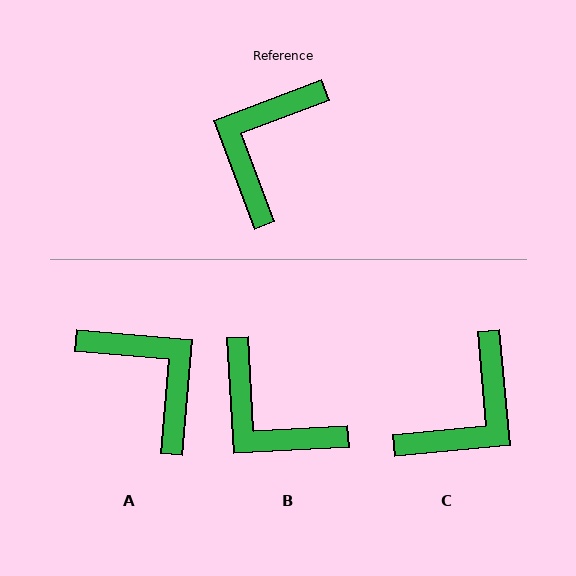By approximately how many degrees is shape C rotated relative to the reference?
Approximately 165 degrees counter-clockwise.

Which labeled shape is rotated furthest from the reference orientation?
C, about 165 degrees away.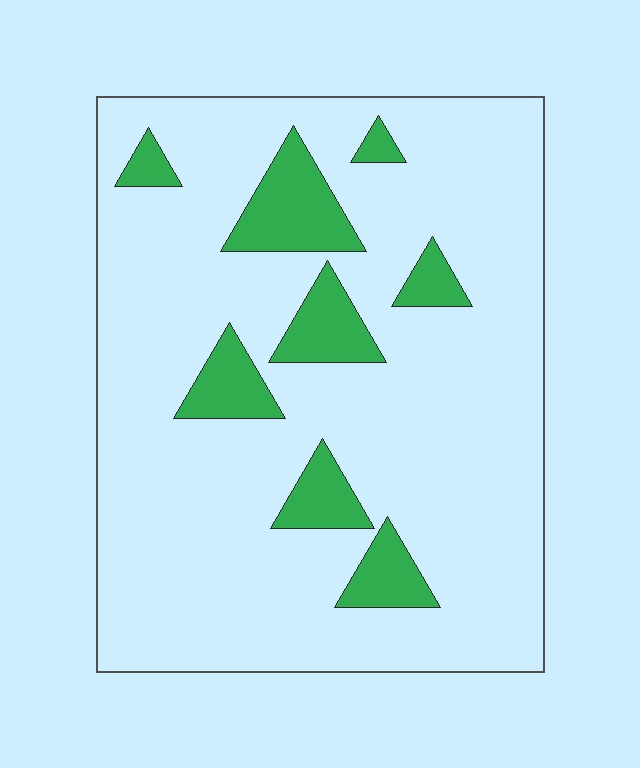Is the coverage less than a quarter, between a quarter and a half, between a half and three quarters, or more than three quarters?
Less than a quarter.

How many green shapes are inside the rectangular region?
8.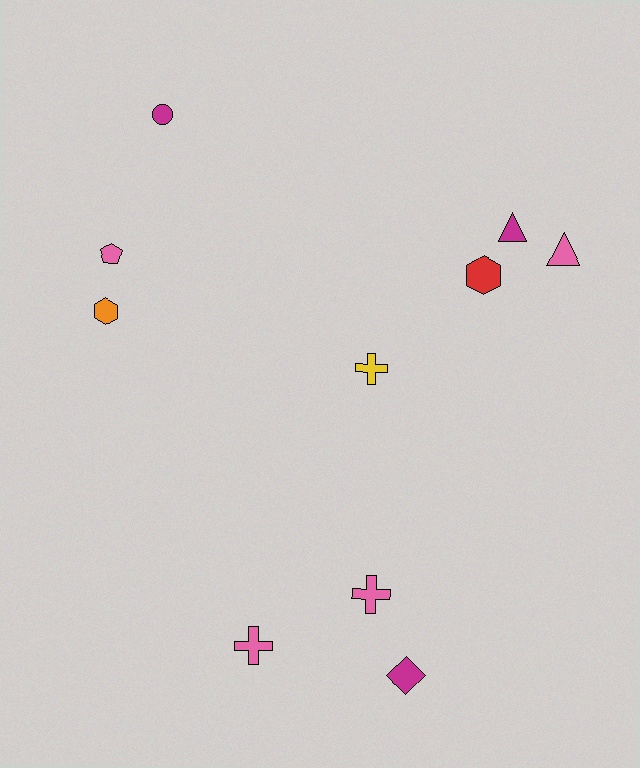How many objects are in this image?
There are 10 objects.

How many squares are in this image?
There are no squares.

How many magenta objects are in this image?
There are 3 magenta objects.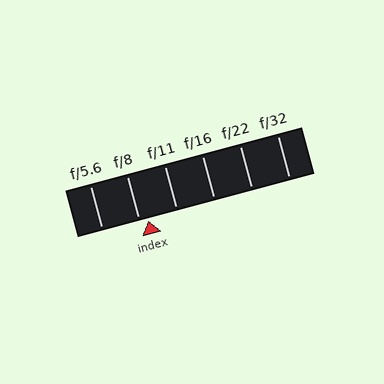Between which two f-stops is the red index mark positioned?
The index mark is between f/8 and f/11.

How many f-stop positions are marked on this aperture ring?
There are 6 f-stop positions marked.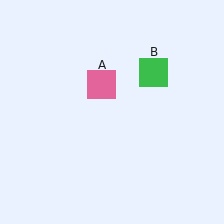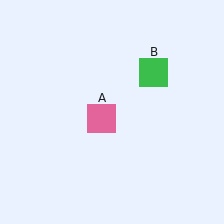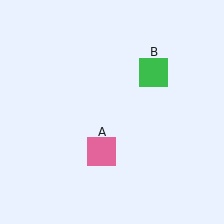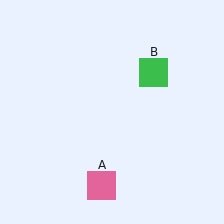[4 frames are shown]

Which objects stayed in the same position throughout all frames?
Green square (object B) remained stationary.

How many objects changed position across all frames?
1 object changed position: pink square (object A).